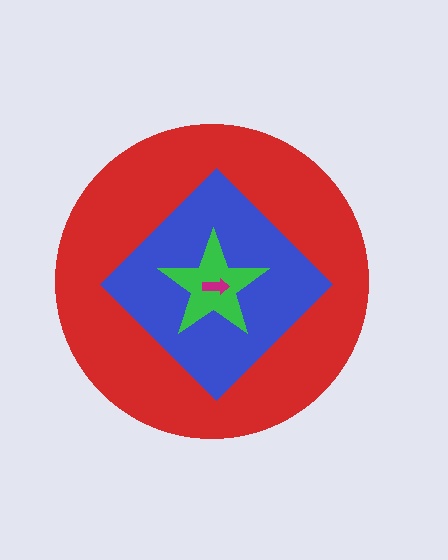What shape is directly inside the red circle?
The blue diamond.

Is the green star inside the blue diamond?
Yes.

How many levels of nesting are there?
4.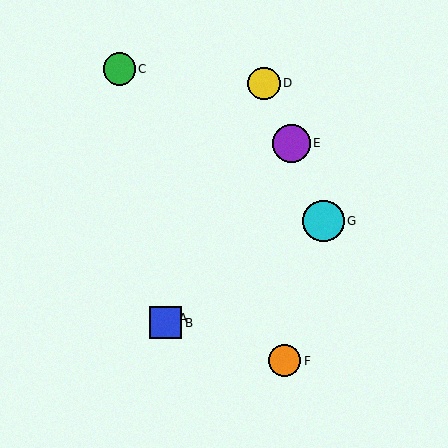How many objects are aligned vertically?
2 objects (A, B) are aligned vertically.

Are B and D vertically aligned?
No, B is at x≈166 and D is at x≈264.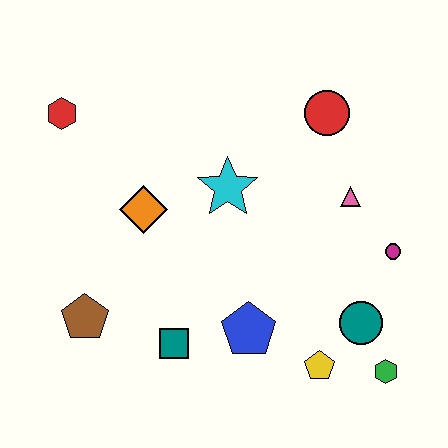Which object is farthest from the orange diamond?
The green hexagon is farthest from the orange diamond.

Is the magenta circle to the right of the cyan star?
Yes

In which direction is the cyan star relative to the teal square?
The cyan star is above the teal square.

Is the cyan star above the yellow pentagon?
Yes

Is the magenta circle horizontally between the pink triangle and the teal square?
No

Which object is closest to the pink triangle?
The magenta circle is closest to the pink triangle.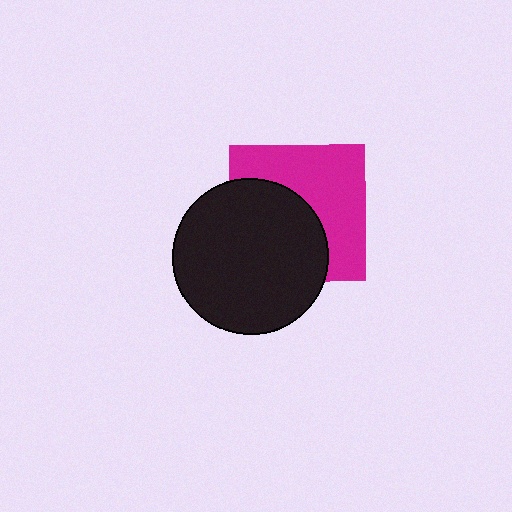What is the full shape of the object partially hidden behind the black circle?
The partially hidden object is a magenta square.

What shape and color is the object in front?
The object in front is a black circle.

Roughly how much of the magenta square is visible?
About half of it is visible (roughly 52%).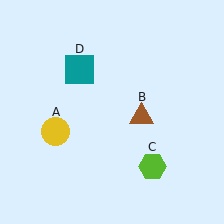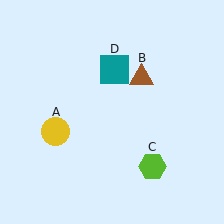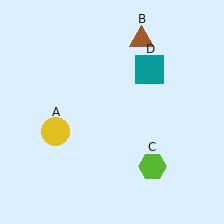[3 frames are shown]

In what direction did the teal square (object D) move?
The teal square (object D) moved right.